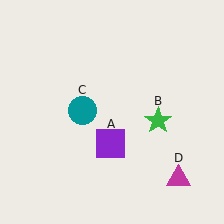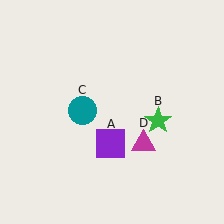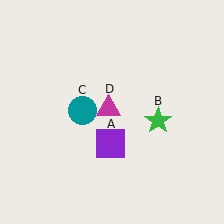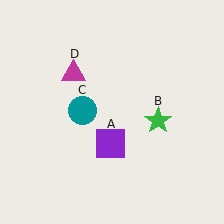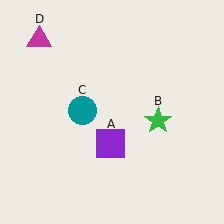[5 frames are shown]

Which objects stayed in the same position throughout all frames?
Purple square (object A) and green star (object B) and teal circle (object C) remained stationary.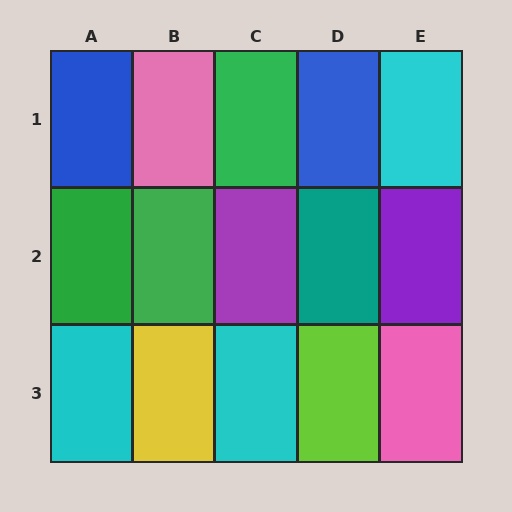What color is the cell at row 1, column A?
Blue.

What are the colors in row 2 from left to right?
Green, green, purple, teal, purple.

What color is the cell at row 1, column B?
Pink.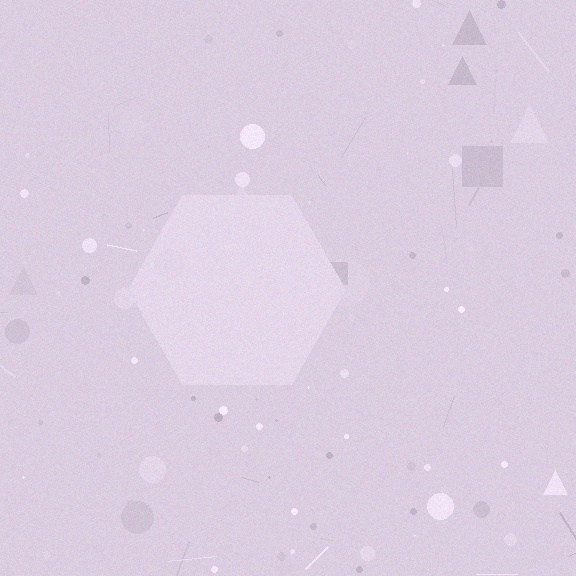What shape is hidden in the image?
A hexagon is hidden in the image.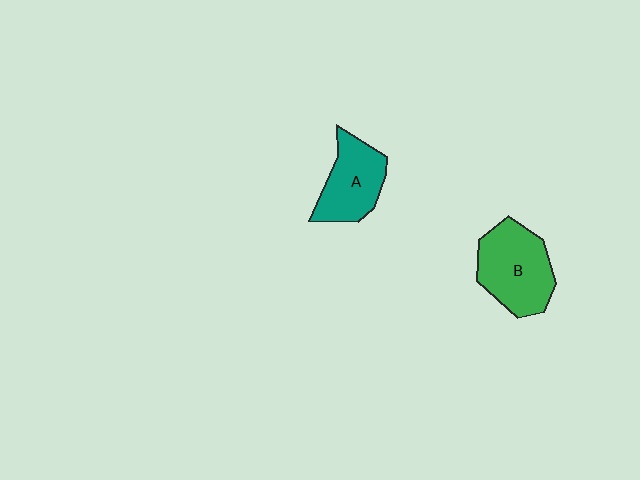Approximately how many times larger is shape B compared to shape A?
Approximately 1.3 times.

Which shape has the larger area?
Shape B (green).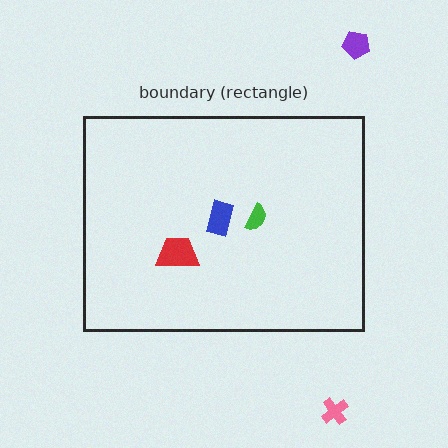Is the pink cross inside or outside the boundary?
Outside.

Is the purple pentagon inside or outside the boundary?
Outside.